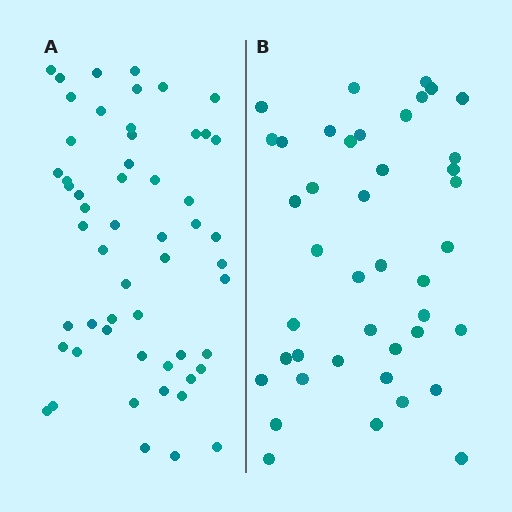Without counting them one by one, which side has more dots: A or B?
Region A (the left region) has more dots.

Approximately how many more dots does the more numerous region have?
Region A has approximately 15 more dots than region B.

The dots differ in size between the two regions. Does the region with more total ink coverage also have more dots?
No. Region B has more total ink coverage because its dots are larger, but region A actually contains more individual dots. Total area can be misleading — the number of items is what matters here.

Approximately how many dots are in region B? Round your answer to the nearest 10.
About 40 dots. (The exact count is 42, which rounds to 40.)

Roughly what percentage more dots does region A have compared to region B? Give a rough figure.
About 30% more.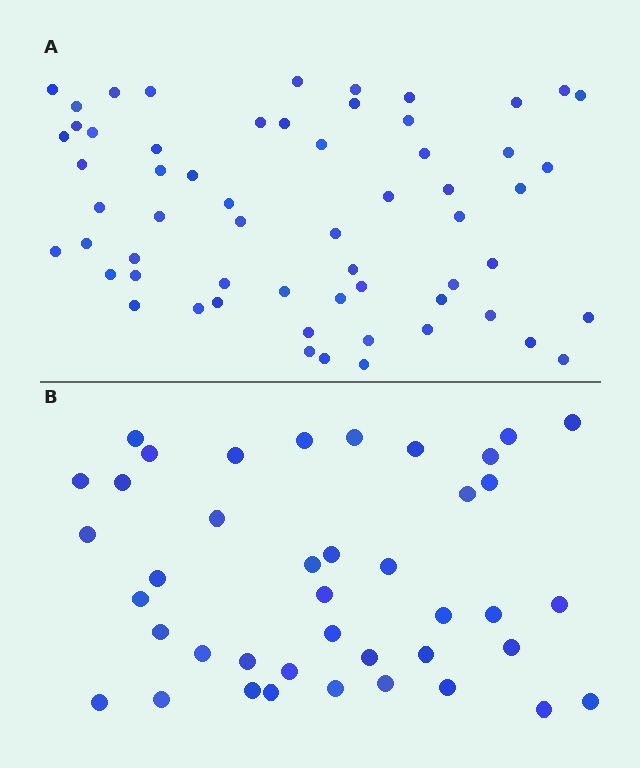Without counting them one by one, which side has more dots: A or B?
Region A (the top region) has more dots.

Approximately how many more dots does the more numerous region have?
Region A has approximately 20 more dots than region B.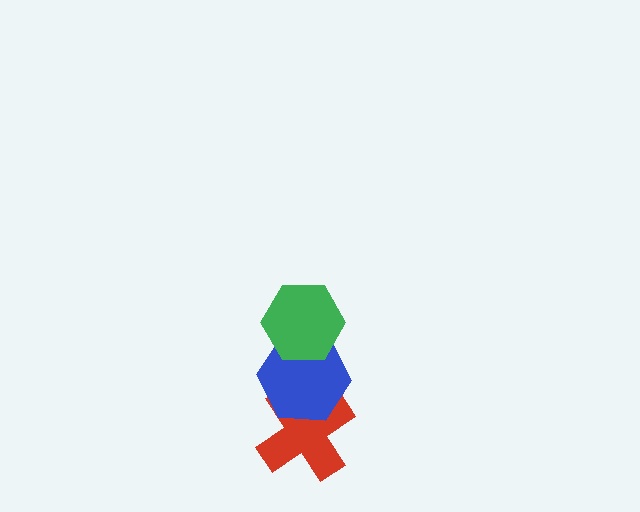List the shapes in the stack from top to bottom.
From top to bottom: the green hexagon, the blue hexagon, the red cross.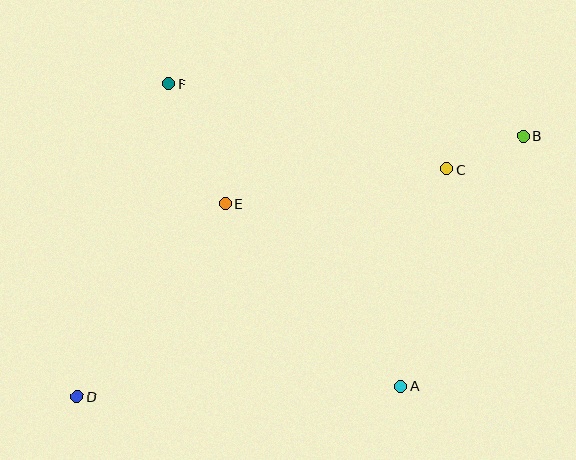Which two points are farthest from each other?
Points B and D are farthest from each other.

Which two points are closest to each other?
Points B and C are closest to each other.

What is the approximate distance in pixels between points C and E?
The distance between C and E is approximately 225 pixels.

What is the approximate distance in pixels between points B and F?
The distance between B and F is approximately 359 pixels.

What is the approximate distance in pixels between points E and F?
The distance between E and F is approximately 133 pixels.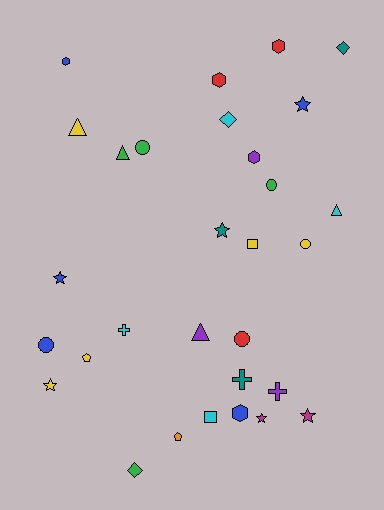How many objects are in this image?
There are 30 objects.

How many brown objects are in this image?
There are no brown objects.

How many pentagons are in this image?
There are 2 pentagons.